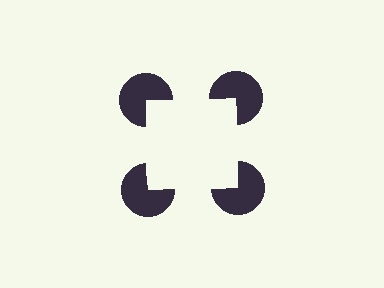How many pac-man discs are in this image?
There are 4 — one at each vertex of the illusory square.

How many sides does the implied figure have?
4 sides.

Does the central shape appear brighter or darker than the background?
It typically appears slightly brighter than the background, even though no actual brightness change is drawn.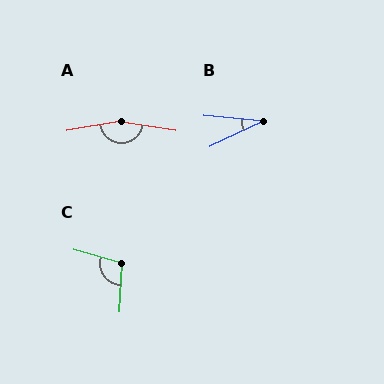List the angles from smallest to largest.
B (31°), C (102°), A (161°).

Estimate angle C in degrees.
Approximately 102 degrees.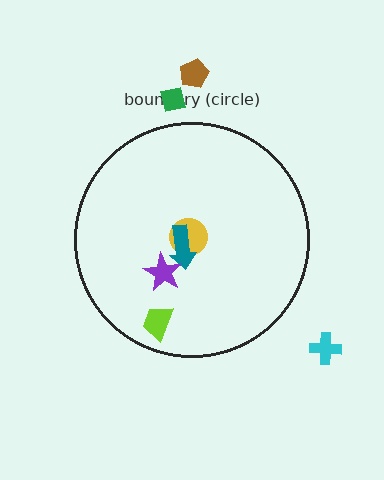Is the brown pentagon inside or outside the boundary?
Outside.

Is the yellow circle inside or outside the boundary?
Inside.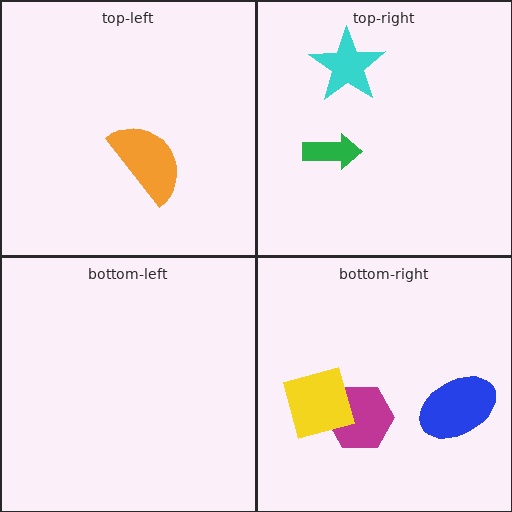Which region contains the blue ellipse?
The bottom-right region.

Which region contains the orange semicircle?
The top-left region.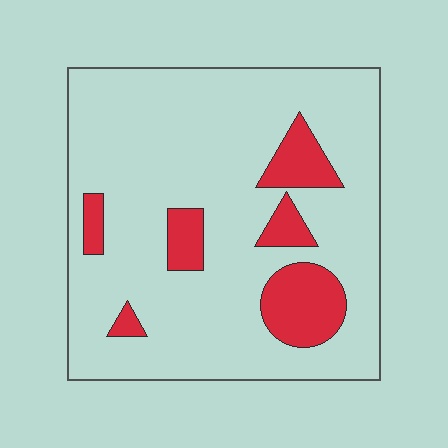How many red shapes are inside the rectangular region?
6.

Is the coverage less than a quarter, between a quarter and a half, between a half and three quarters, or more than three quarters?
Less than a quarter.